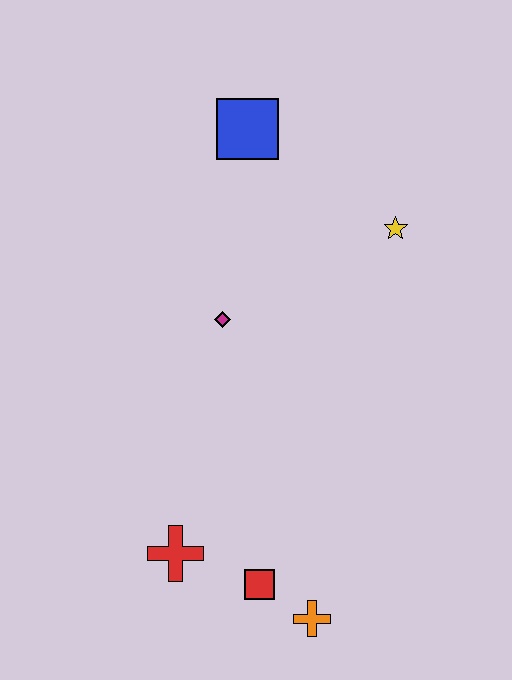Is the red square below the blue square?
Yes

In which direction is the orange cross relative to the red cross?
The orange cross is to the right of the red cross.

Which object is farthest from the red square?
The blue square is farthest from the red square.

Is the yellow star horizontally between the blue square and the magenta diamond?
No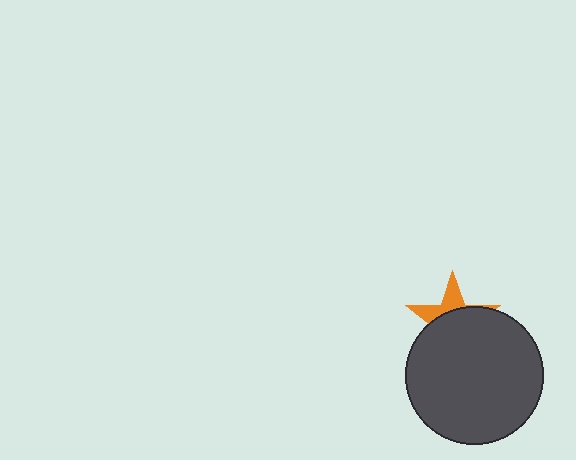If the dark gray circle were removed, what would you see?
You would see the complete orange star.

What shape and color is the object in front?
The object in front is a dark gray circle.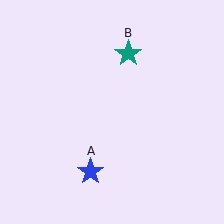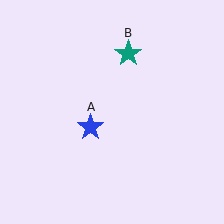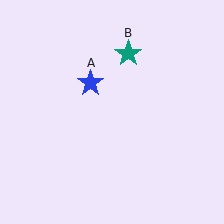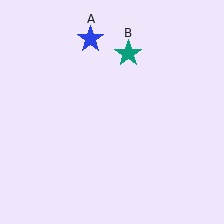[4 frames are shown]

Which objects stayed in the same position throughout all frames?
Teal star (object B) remained stationary.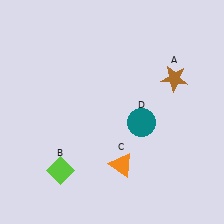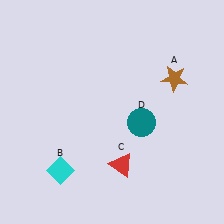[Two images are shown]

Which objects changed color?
B changed from lime to cyan. C changed from orange to red.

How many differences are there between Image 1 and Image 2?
There are 2 differences between the two images.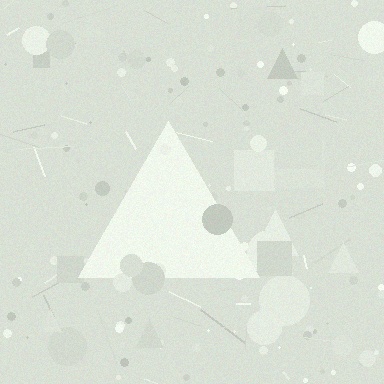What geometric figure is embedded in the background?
A triangle is embedded in the background.